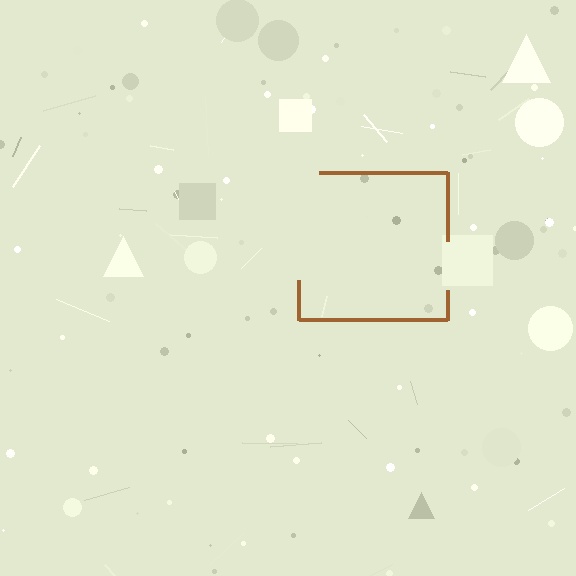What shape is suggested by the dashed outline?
The dashed outline suggests a square.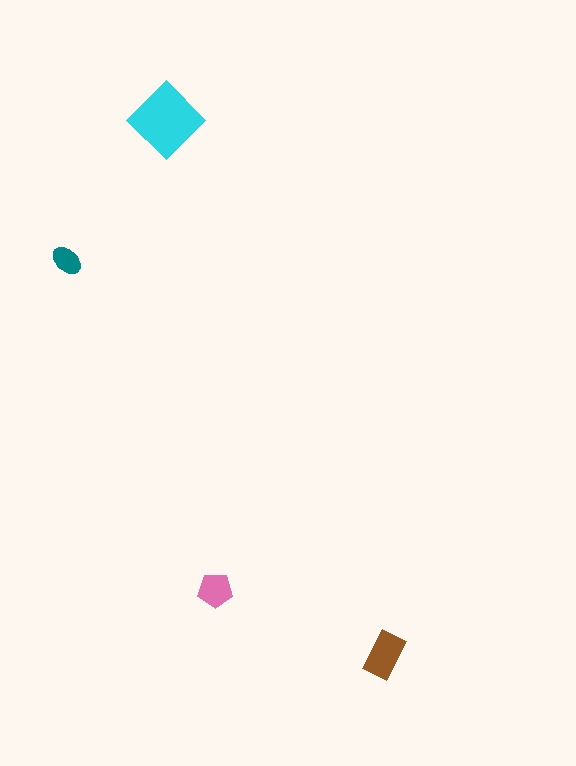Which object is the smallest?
The teal ellipse.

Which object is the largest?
The cyan diamond.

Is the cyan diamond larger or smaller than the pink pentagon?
Larger.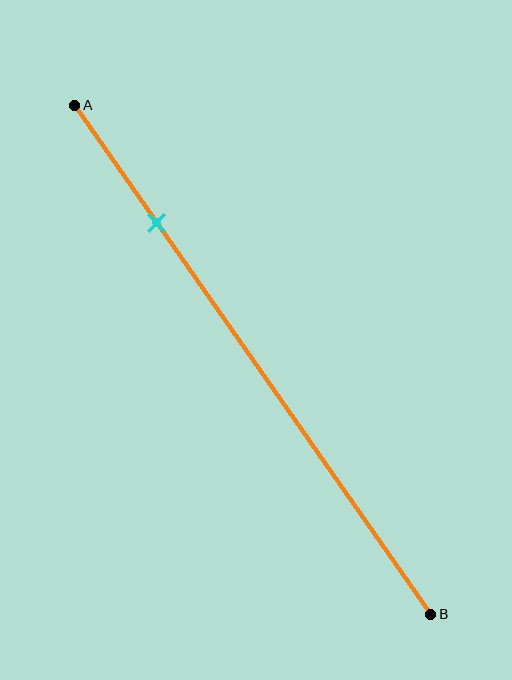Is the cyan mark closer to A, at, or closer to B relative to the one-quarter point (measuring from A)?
The cyan mark is approximately at the one-quarter point of segment AB.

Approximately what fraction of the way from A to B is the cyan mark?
The cyan mark is approximately 25% of the way from A to B.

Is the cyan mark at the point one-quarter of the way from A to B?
Yes, the mark is approximately at the one-quarter point.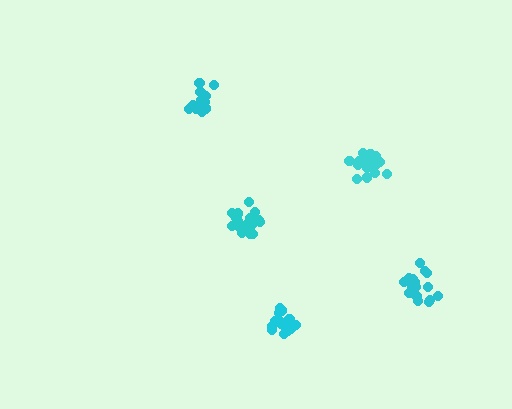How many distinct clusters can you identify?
There are 5 distinct clusters.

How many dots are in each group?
Group 1: 18 dots, Group 2: 19 dots, Group 3: 18 dots, Group 4: 13 dots, Group 5: 17 dots (85 total).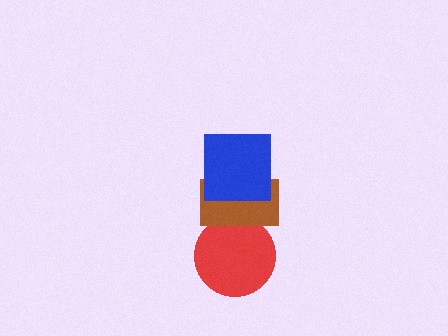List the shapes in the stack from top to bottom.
From top to bottom: the blue square, the brown rectangle, the red circle.